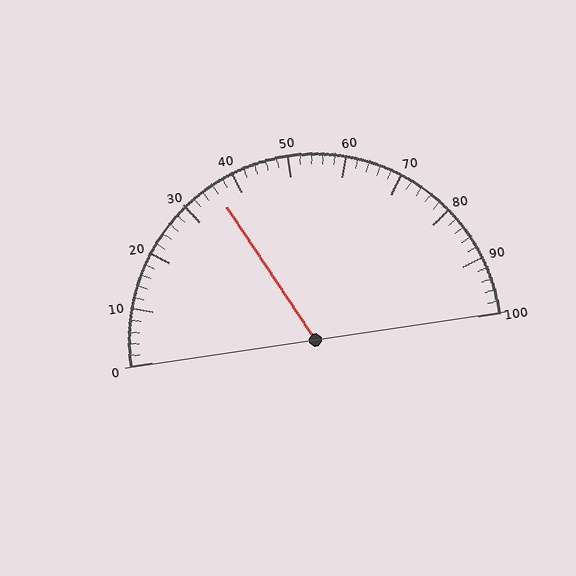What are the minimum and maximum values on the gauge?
The gauge ranges from 0 to 100.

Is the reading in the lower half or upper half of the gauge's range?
The reading is in the lower half of the range (0 to 100).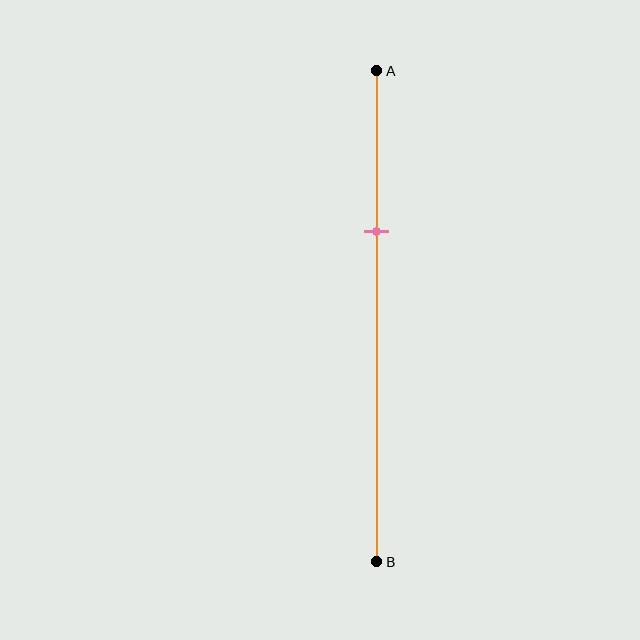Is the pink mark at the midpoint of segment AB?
No, the mark is at about 35% from A, not at the 50% midpoint.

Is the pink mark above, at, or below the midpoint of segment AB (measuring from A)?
The pink mark is above the midpoint of segment AB.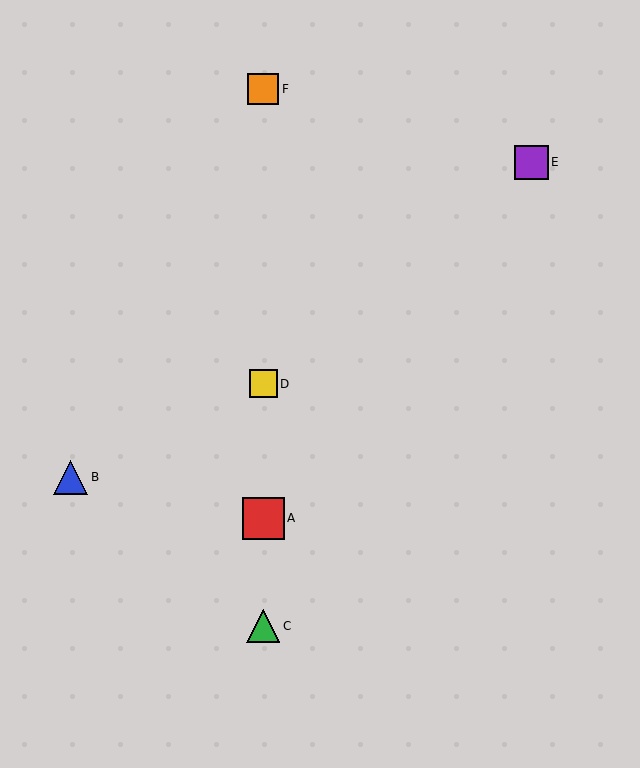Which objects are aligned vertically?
Objects A, C, D, F are aligned vertically.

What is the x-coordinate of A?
Object A is at x≈263.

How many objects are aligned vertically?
4 objects (A, C, D, F) are aligned vertically.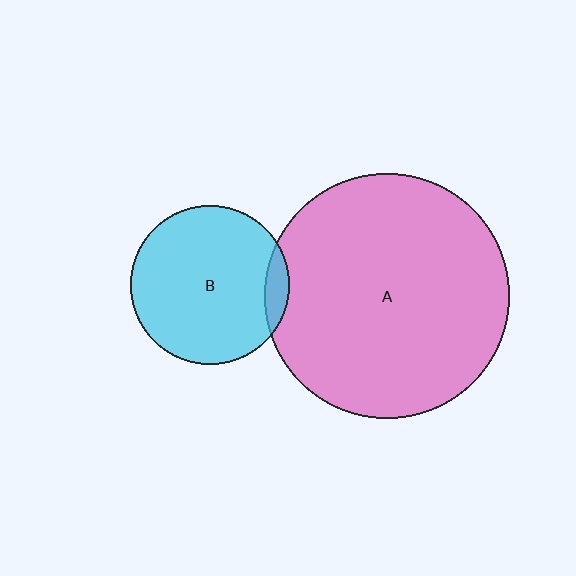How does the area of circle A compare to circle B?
Approximately 2.4 times.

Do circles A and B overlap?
Yes.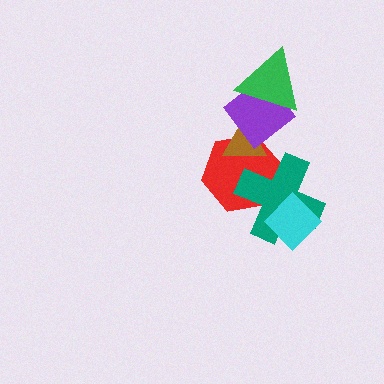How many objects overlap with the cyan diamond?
1 object overlaps with the cyan diamond.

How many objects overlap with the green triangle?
1 object overlaps with the green triangle.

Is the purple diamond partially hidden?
Yes, it is partially covered by another shape.